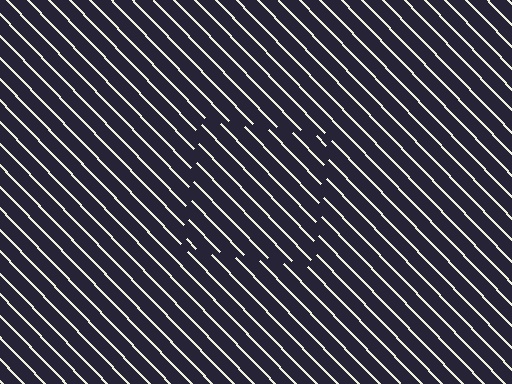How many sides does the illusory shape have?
4 sides — the line-ends trace a square.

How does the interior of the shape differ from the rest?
The interior of the shape contains the same grating, shifted by half a period — the contour is defined by the phase discontinuity where line-ends from the inner and outer gratings abut.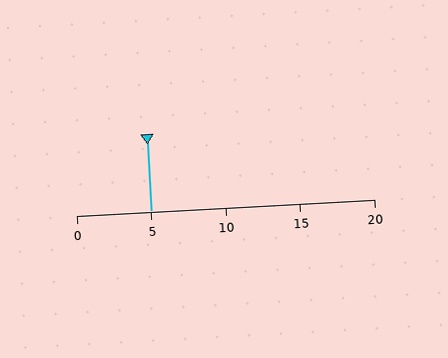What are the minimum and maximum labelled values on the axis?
The axis runs from 0 to 20.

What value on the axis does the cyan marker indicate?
The marker indicates approximately 5.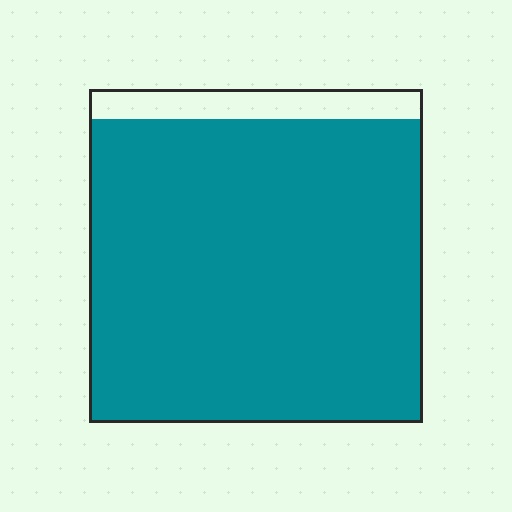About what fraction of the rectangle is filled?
About nine tenths (9/10).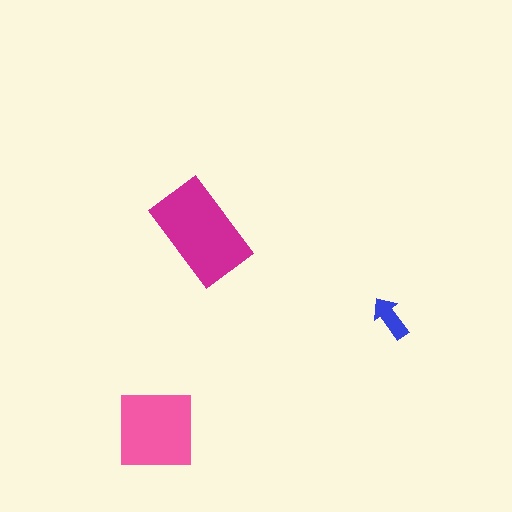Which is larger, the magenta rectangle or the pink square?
The magenta rectangle.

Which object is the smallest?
The blue arrow.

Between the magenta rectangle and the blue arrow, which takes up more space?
The magenta rectangle.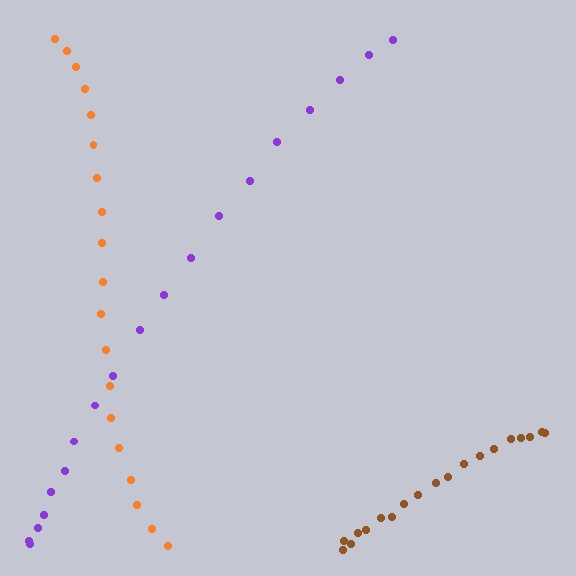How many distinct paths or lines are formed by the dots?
There are 3 distinct paths.